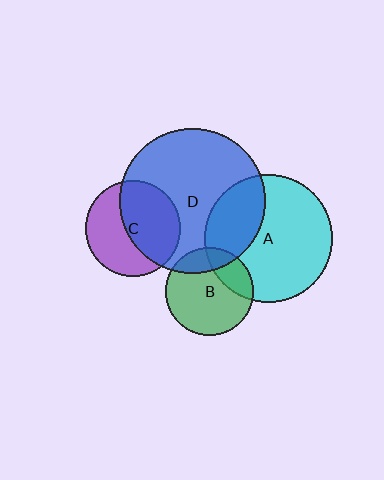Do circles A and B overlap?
Yes.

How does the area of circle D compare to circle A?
Approximately 1.3 times.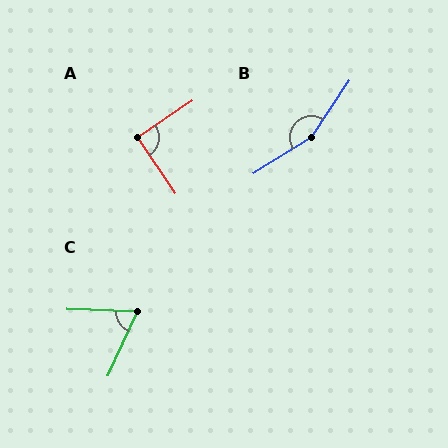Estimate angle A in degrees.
Approximately 91 degrees.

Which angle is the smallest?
C, at approximately 68 degrees.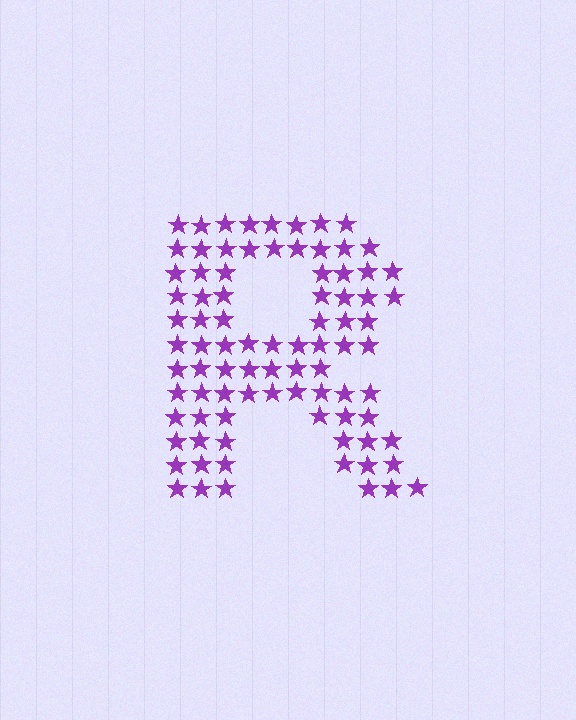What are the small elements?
The small elements are stars.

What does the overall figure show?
The overall figure shows the letter R.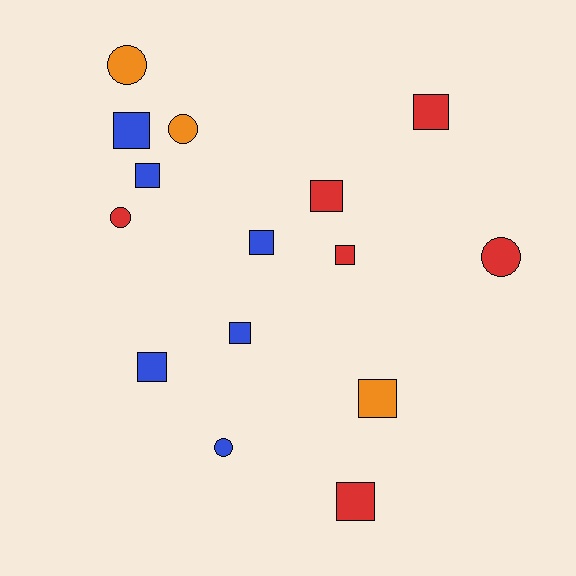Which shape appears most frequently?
Square, with 10 objects.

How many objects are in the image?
There are 15 objects.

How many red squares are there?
There are 4 red squares.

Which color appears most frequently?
Red, with 6 objects.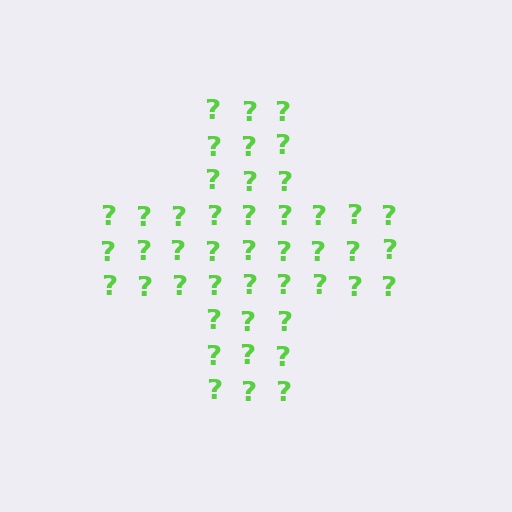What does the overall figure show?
The overall figure shows a cross.